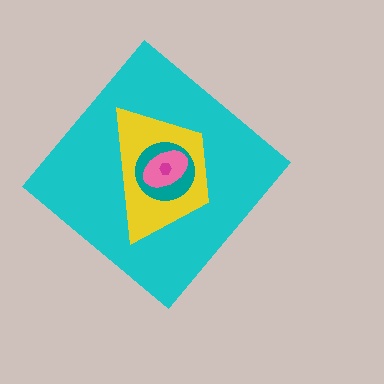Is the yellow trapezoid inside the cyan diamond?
Yes.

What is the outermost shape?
The cyan diamond.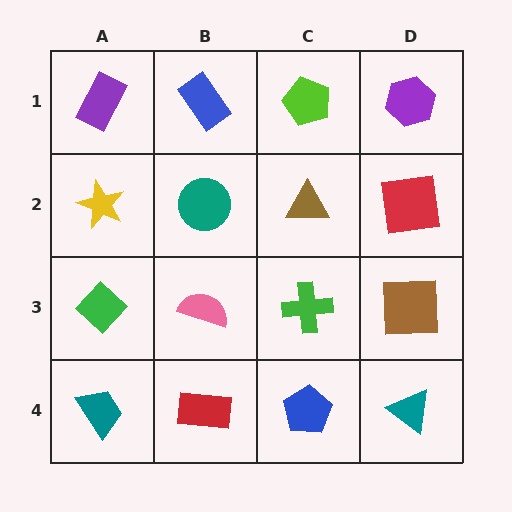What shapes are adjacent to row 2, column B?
A blue rectangle (row 1, column B), a pink semicircle (row 3, column B), a yellow star (row 2, column A), a brown triangle (row 2, column C).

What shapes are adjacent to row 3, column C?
A brown triangle (row 2, column C), a blue pentagon (row 4, column C), a pink semicircle (row 3, column B), a brown square (row 3, column D).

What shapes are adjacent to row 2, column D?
A purple hexagon (row 1, column D), a brown square (row 3, column D), a brown triangle (row 2, column C).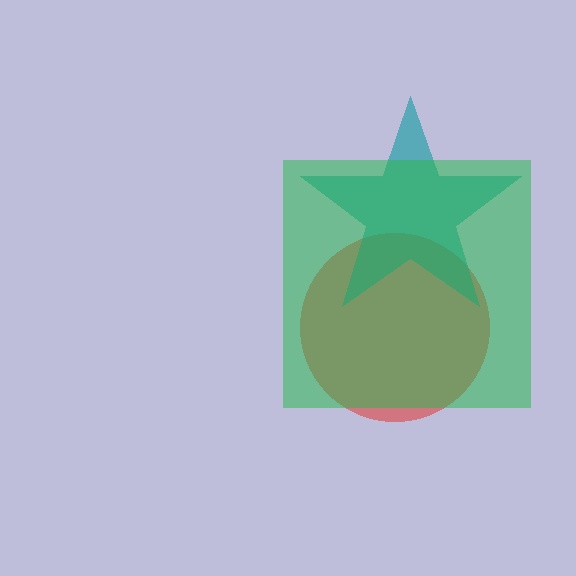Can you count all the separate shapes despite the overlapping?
Yes, there are 3 separate shapes.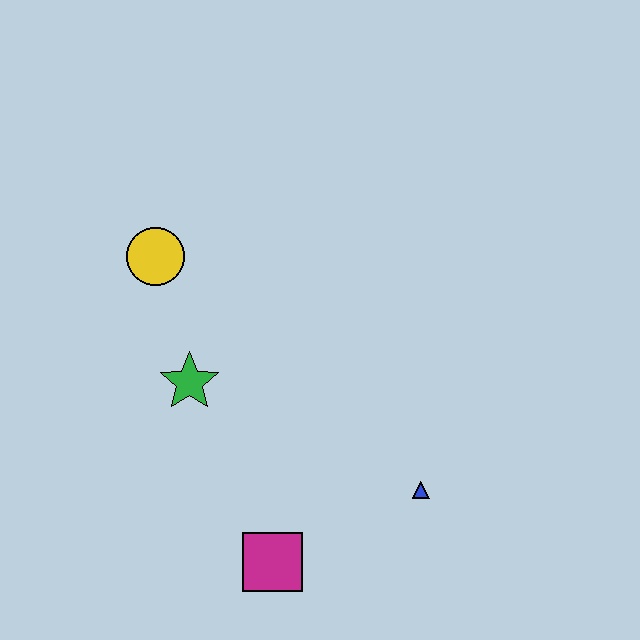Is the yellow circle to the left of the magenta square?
Yes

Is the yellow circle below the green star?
No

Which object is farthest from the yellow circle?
The blue triangle is farthest from the yellow circle.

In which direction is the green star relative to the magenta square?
The green star is above the magenta square.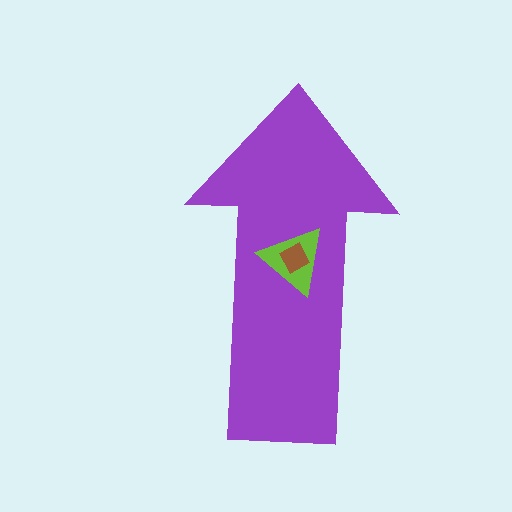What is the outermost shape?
The purple arrow.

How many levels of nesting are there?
3.